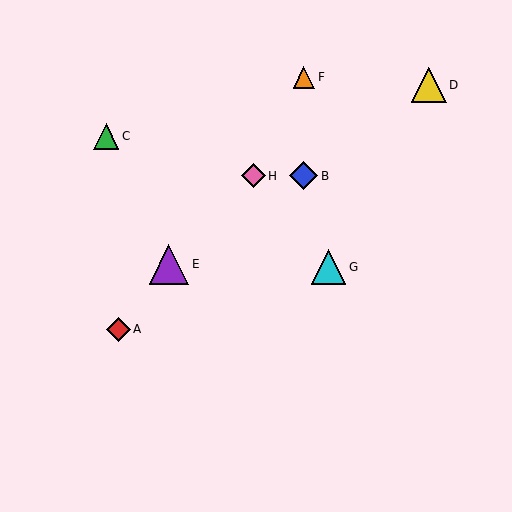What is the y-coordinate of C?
Object C is at y≈136.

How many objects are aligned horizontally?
2 objects (B, H) are aligned horizontally.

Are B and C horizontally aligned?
No, B is at y≈176 and C is at y≈136.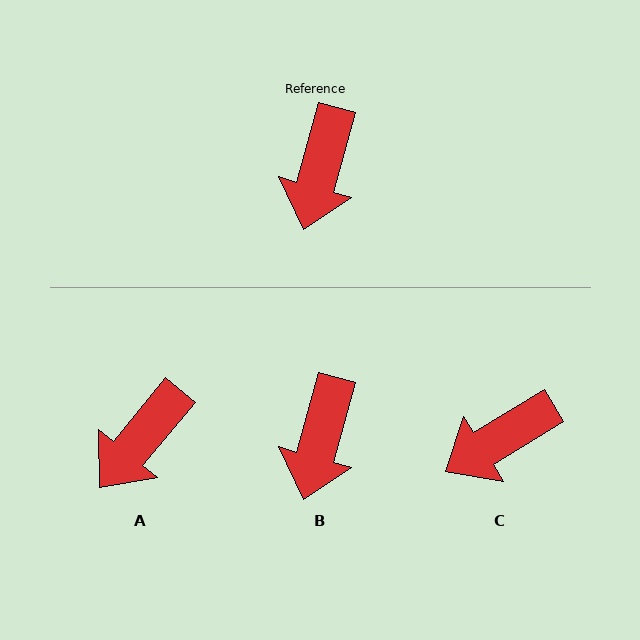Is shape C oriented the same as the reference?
No, it is off by about 43 degrees.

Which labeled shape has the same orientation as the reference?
B.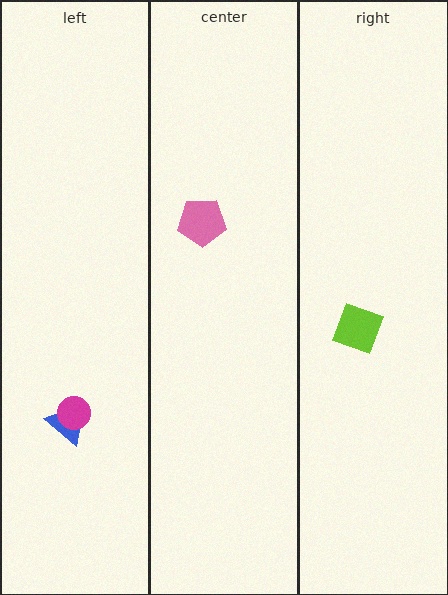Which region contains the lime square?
The right region.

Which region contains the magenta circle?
The left region.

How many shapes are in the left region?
2.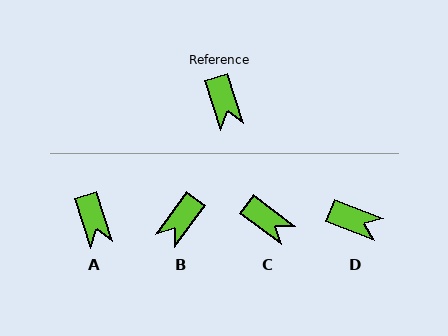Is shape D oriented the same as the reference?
No, it is off by about 52 degrees.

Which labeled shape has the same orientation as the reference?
A.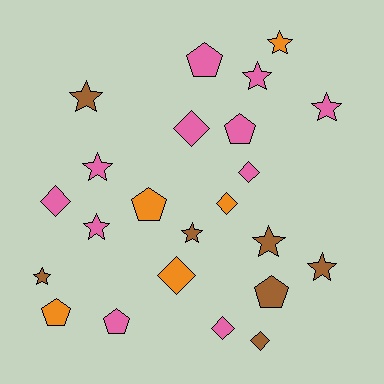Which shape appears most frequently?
Star, with 10 objects.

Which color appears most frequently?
Pink, with 11 objects.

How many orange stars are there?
There is 1 orange star.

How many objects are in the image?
There are 23 objects.